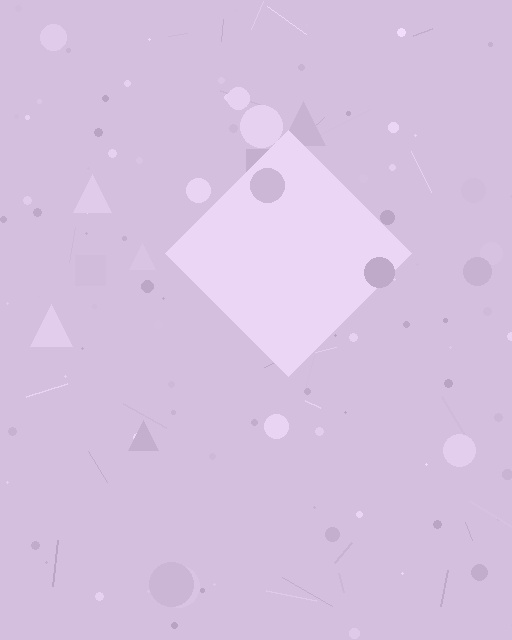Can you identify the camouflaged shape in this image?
The camouflaged shape is a diamond.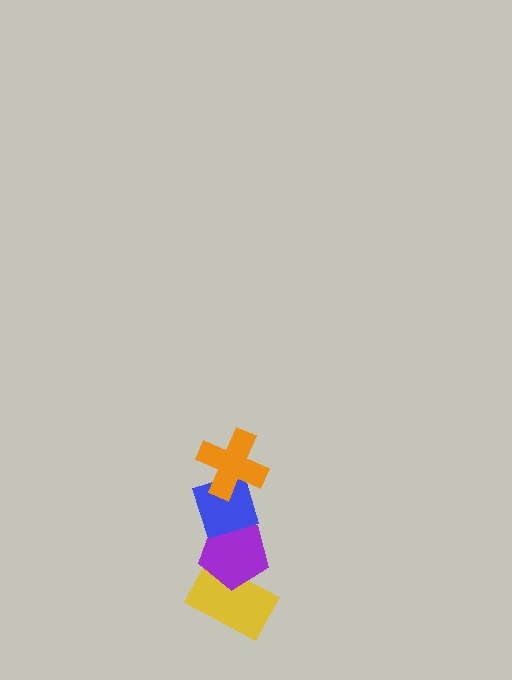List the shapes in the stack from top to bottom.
From top to bottom: the orange cross, the blue diamond, the purple pentagon, the yellow rectangle.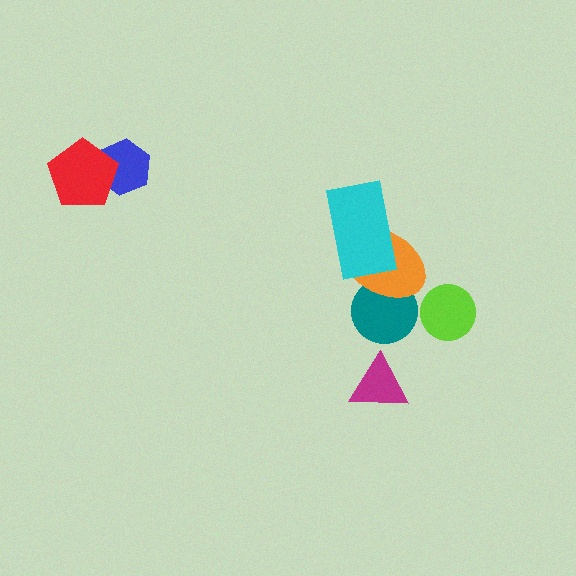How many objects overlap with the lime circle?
0 objects overlap with the lime circle.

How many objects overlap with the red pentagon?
1 object overlaps with the red pentagon.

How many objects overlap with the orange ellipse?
2 objects overlap with the orange ellipse.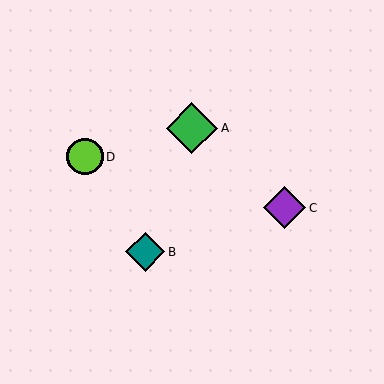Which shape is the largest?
The green diamond (labeled A) is the largest.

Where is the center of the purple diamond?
The center of the purple diamond is at (285, 208).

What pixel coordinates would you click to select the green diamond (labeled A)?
Click at (192, 128) to select the green diamond A.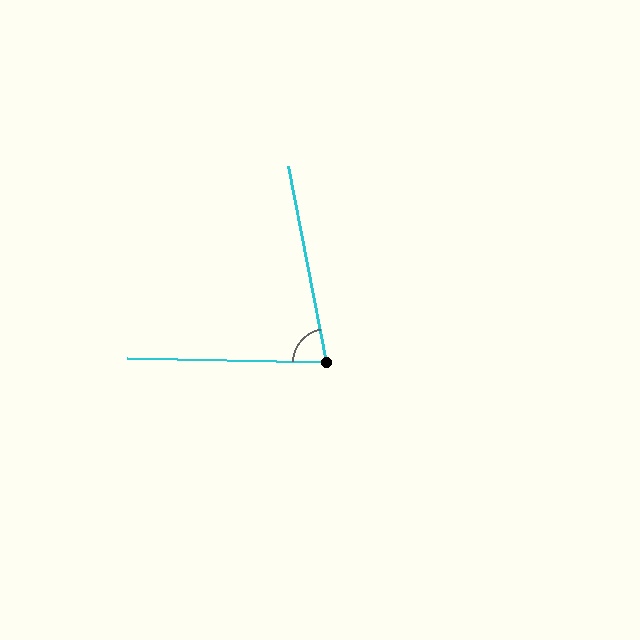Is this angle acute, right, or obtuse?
It is acute.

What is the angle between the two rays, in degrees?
Approximately 78 degrees.